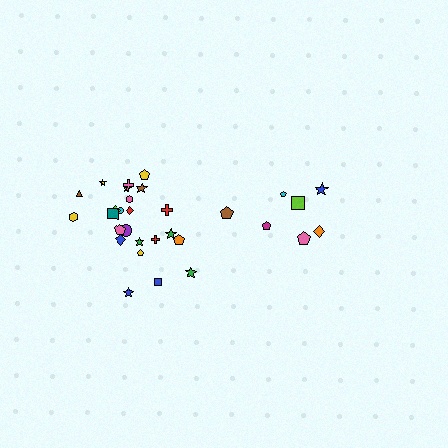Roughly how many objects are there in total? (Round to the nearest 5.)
Roughly 30 objects in total.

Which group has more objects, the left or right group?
The left group.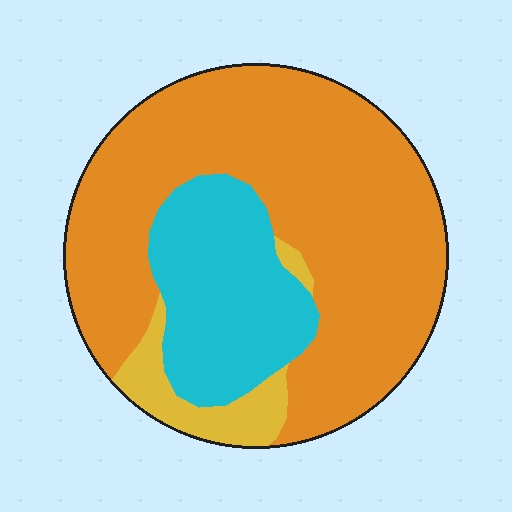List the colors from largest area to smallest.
From largest to smallest: orange, cyan, yellow.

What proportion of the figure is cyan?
Cyan takes up about one quarter (1/4) of the figure.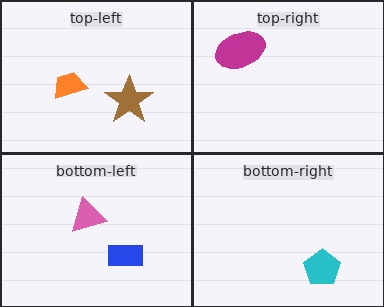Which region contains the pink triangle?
The bottom-left region.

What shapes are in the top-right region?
The magenta ellipse.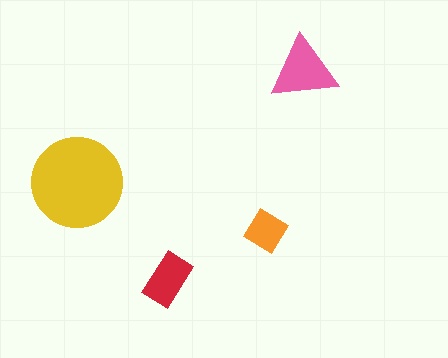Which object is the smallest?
The orange diamond.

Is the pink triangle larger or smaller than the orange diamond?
Larger.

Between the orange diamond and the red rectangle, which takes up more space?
The red rectangle.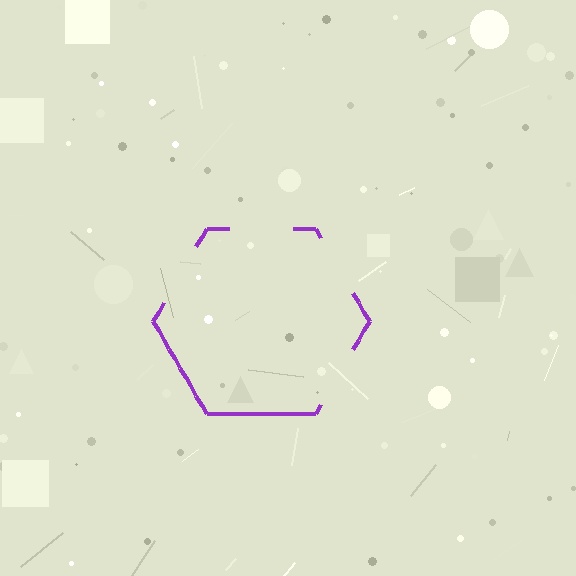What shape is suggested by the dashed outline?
The dashed outline suggests a hexagon.